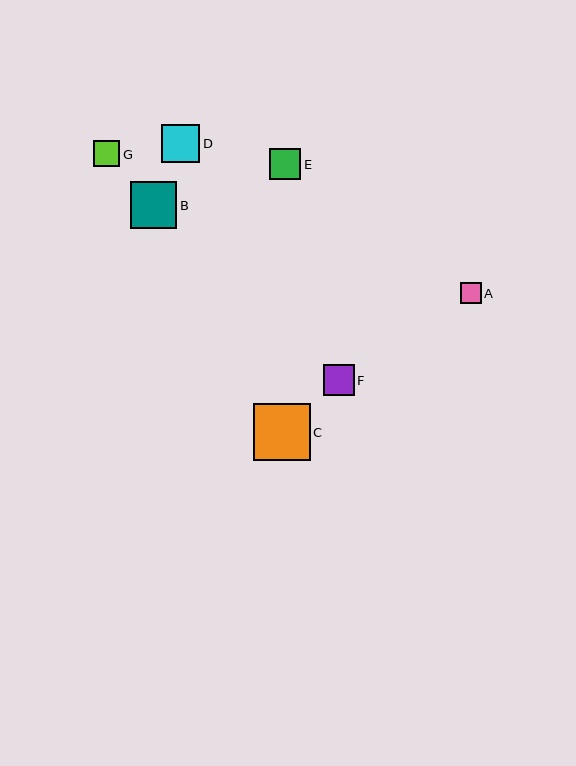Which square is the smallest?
Square A is the smallest with a size of approximately 21 pixels.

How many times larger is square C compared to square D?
Square C is approximately 1.5 times the size of square D.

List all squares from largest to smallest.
From largest to smallest: C, B, D, E, F, G, A.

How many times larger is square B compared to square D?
Square B is approximately 1.2 times the size of square D.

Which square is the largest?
Square C is the largest with a size of approximately 57 pixels.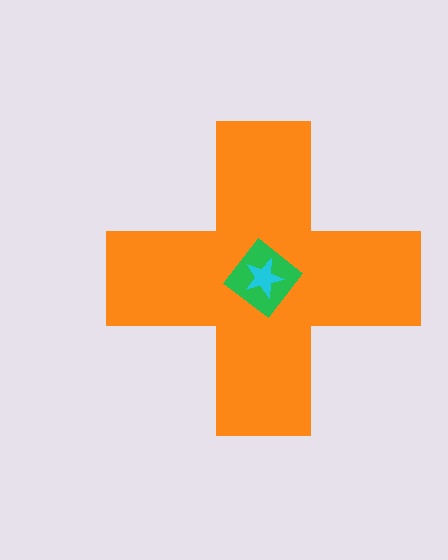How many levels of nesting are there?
3.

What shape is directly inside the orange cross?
The green diamond.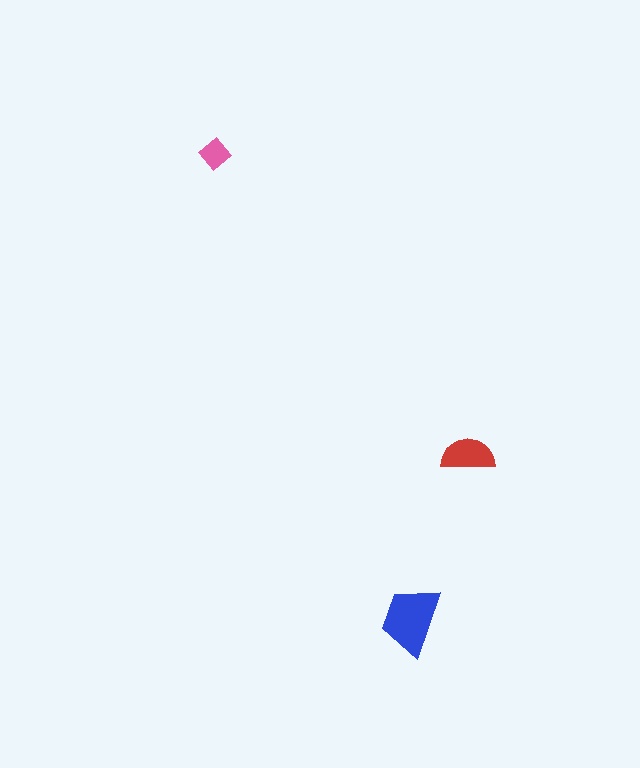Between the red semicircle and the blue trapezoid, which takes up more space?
The blue trapezoid.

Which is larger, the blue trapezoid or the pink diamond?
The blue trapezoid.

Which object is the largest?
The blue trapezoid.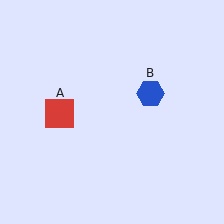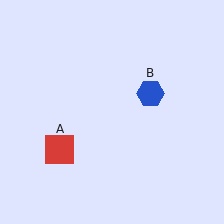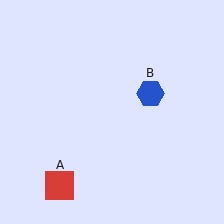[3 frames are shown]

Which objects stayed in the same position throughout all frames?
Blue hexagon (object B) remained stationary.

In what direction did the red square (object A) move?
The red square (object A) moved down.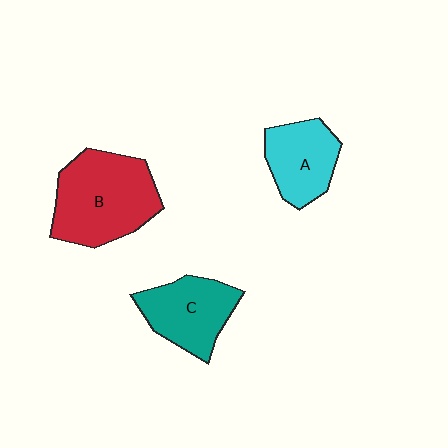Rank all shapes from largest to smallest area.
From largest to smallest: B (red), C (teal), A (cyan).